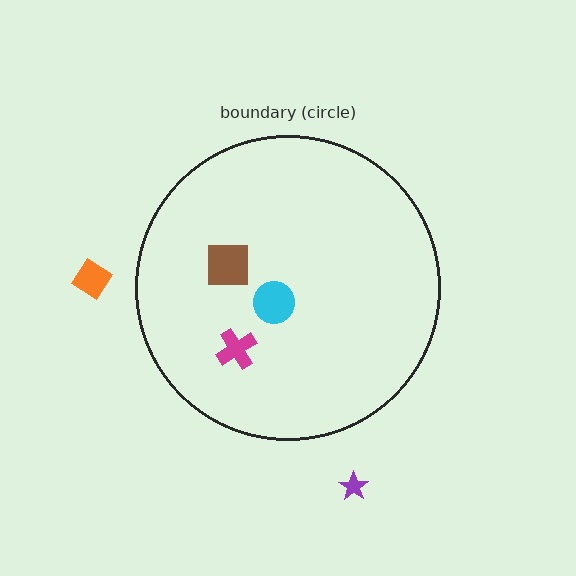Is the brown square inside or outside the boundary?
Inside.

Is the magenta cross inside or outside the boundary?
Inside.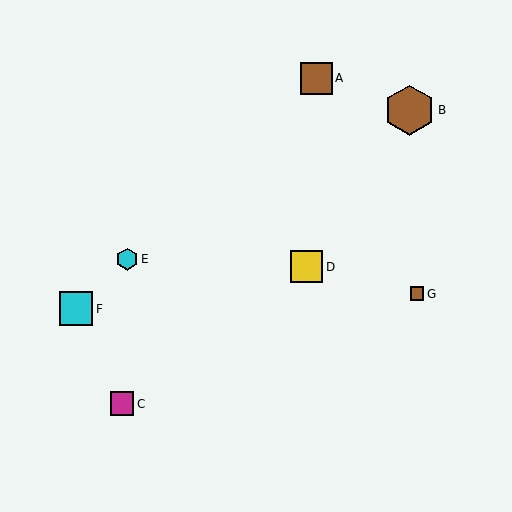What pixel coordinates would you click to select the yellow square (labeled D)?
Click at (306, 267) to select the yellow square D.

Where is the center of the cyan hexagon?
The center of the cyan hexagon is at (127, 259).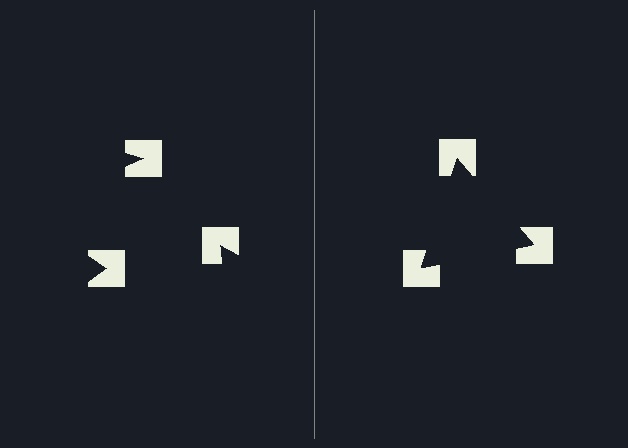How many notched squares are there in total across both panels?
6 — 3 on each side.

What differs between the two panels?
The notched squares are positioned identically on both sides; only the wedge orientations differ. On the right they align to a triangle; on the left they are misaligned.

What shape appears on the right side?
An illusory triangle.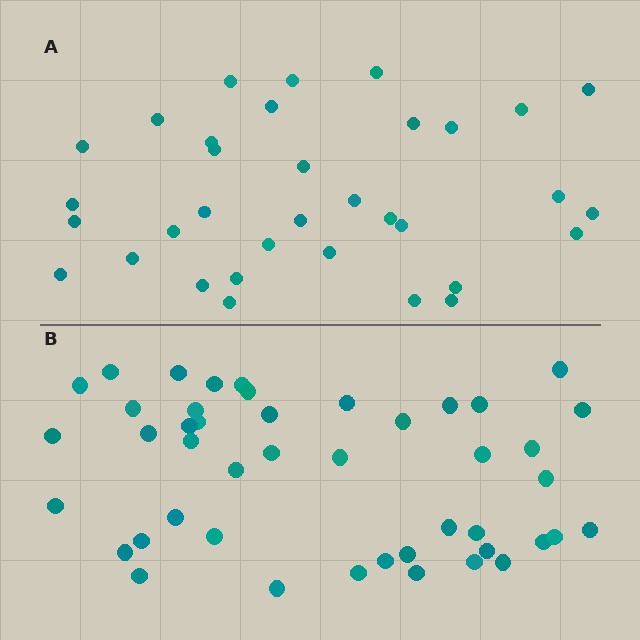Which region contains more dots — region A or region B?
Region B (the bottom region) has more dots.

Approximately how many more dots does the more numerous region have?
Region B has roughly 12 or so more dots than region A.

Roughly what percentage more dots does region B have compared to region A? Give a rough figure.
About 30% more.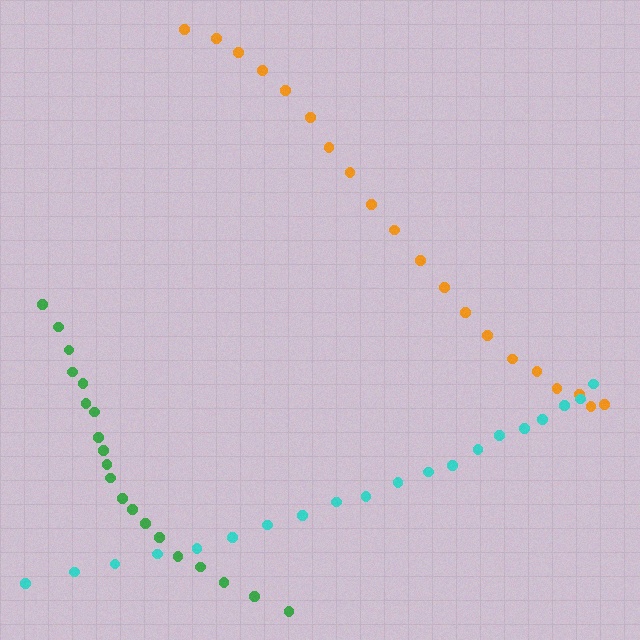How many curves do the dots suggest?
There are 3 distinct paths.